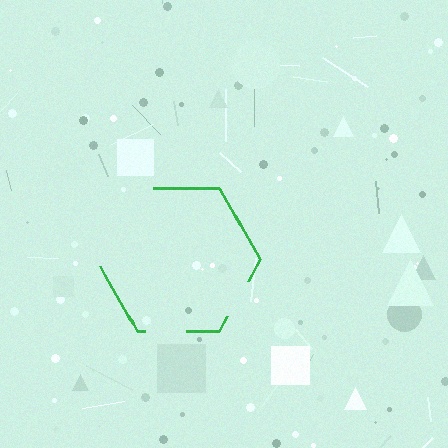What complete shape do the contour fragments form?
The contour fragments form a hexagon.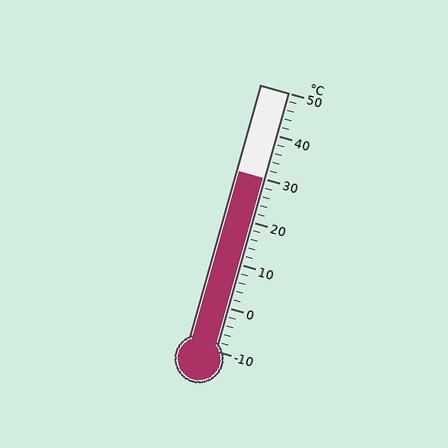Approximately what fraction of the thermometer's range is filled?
The thermometer is filled to approximately 65% of its range.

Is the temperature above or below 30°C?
The temperature is at 30°C.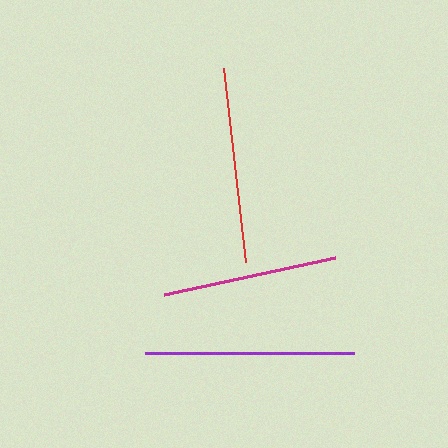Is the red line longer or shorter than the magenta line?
The red line is longer than the magenta line.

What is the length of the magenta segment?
The magenta segment is approximately 174 pixels long.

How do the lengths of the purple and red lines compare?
The purple and red lines are approximately the same length.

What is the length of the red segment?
The red segment is approximately 196 pixels long.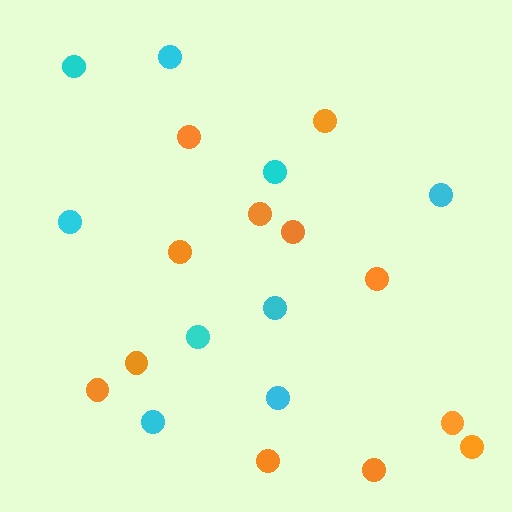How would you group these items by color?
There are 2 groups: one group of orange circles (12) and one group of cyan circles (9).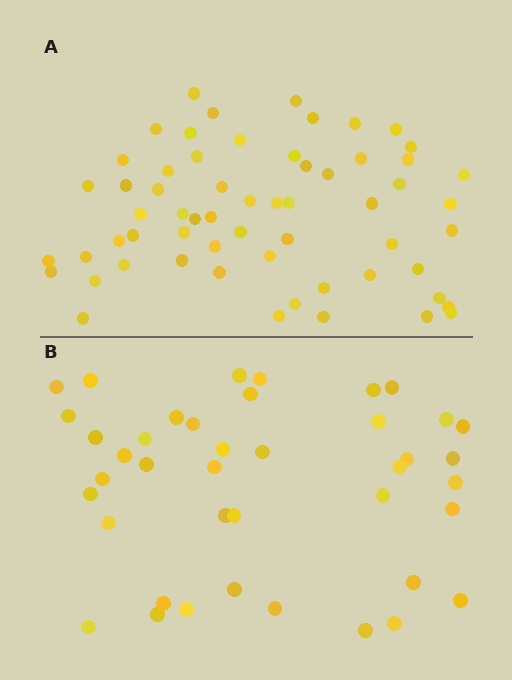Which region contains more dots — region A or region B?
Region A (the top region) has more dots.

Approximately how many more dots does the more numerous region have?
Region A has approximately 20 more dots than region B.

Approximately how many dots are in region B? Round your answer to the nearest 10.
About 40 dots. (The exact count is 41, which rounds to 40.)